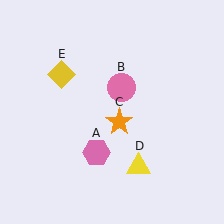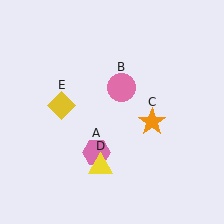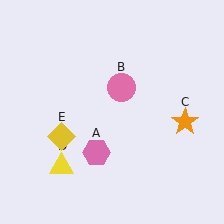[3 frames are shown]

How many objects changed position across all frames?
3 objects changed position: orange star (object C), yellow triangle (object D), yellow diamond (object E).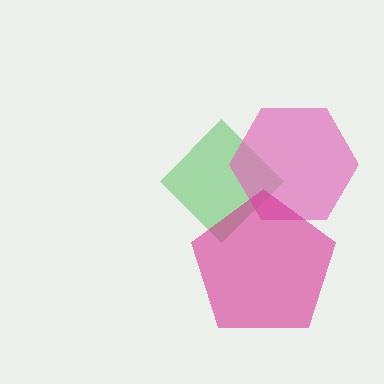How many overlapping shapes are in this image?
There are 3 overlapping shapes in the image.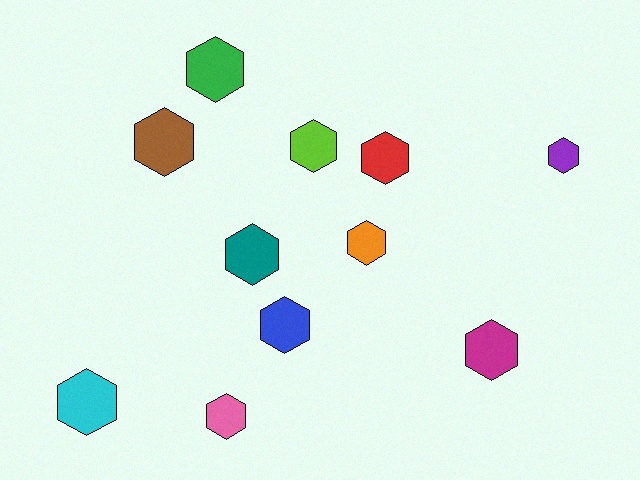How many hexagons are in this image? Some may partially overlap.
There are 11 hexagons.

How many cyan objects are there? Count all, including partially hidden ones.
There is 1 cyan object.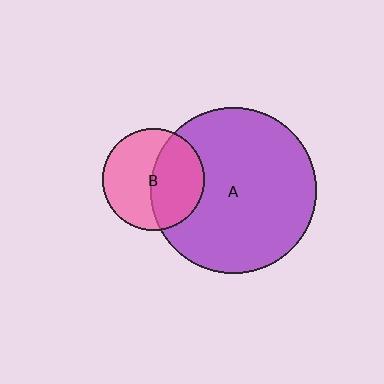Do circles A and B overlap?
Yes.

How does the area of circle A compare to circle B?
Approximately 2.6 times.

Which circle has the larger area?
Circle A (purple).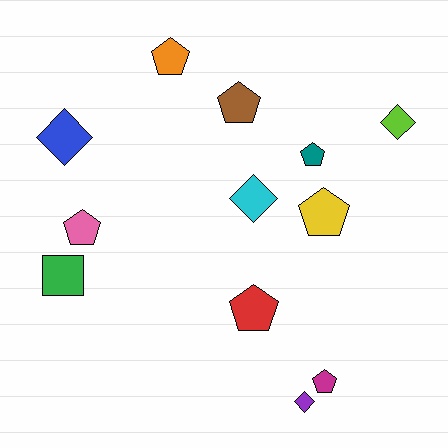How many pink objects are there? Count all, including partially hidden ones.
There is 1 pink object.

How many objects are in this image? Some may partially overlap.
There are 12 objects.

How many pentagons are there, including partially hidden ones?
There are 7 pentagons.